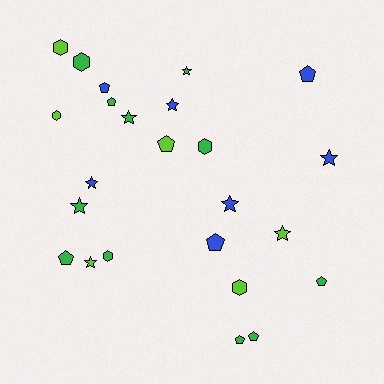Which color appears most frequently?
Green, with 11 objects.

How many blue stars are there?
There are 4 blue stars.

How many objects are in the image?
There are 24 objects.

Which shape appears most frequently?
Star, with 9 objects.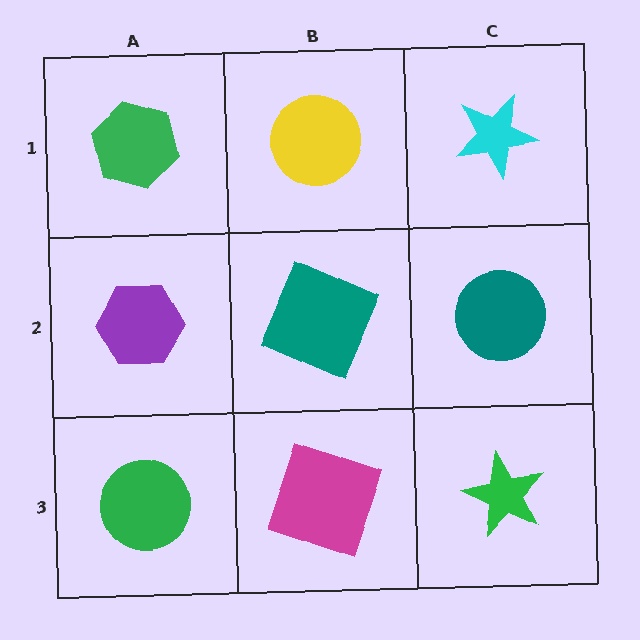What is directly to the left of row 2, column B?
A purple hexagon.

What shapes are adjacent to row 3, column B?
A teal square (row 2, column B), a green circle (row 3, column A), a green star (row 3, column C).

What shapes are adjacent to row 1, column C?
A teal circle (row 2, column C), a yellow circle (row 1, column B).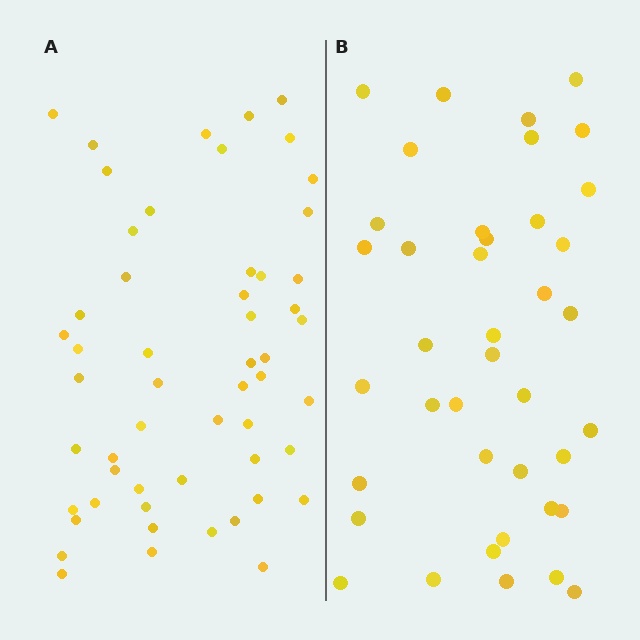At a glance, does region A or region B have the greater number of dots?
Region A (the left region) has more dots.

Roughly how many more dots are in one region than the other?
Region A has approximately 15 more dots than region B.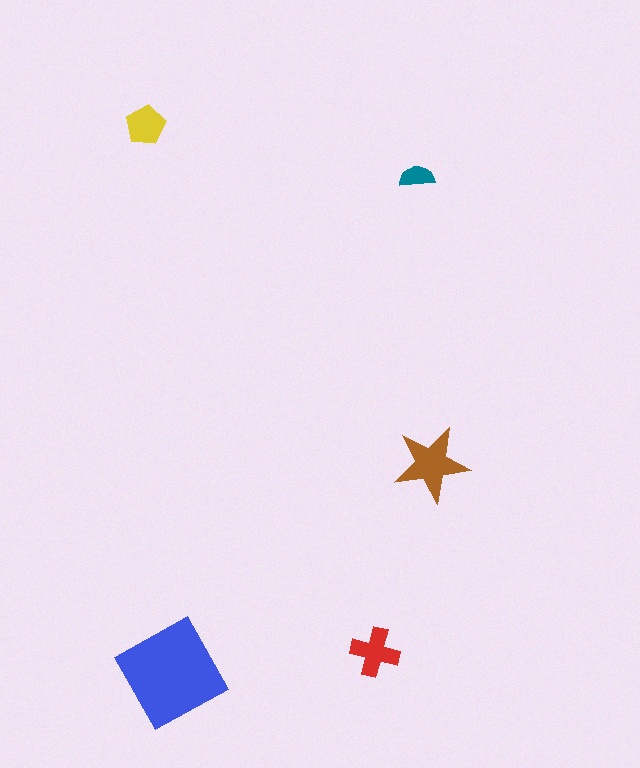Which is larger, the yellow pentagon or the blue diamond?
The blue diamond.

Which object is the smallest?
The teal semicircle.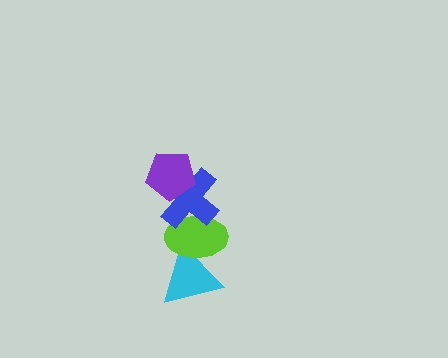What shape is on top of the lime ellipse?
The blue cross is on top of the lime ellipse.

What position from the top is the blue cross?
The blue cross is 2nd from the top.